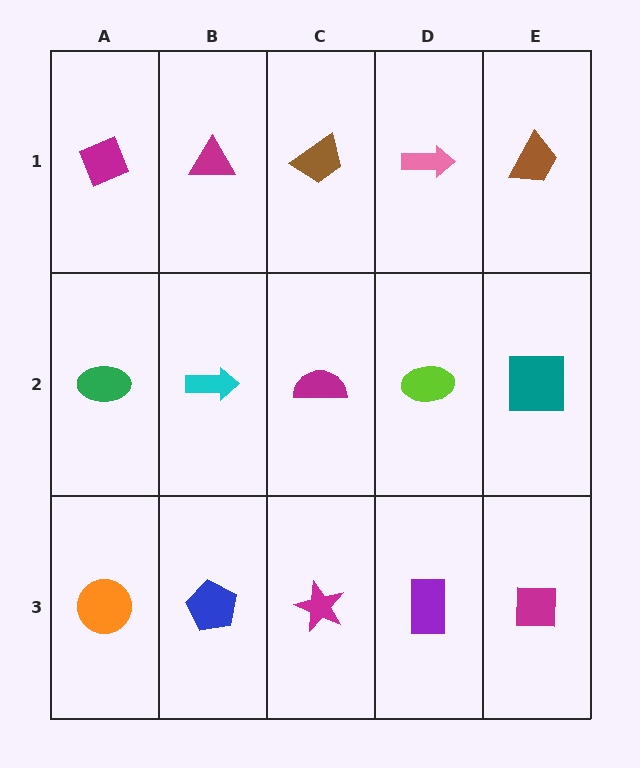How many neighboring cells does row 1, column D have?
3.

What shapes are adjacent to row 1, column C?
A magenta semicircle (row 2, column C), a magenta triangle (row 1, column B), a pink arrow (row 1, column D).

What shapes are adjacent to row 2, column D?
A pink arrow (row 1, column D), a purple rectangle (row 3, column D), a magenta semicircle (row 2, column C), a teal square (row 2, column E).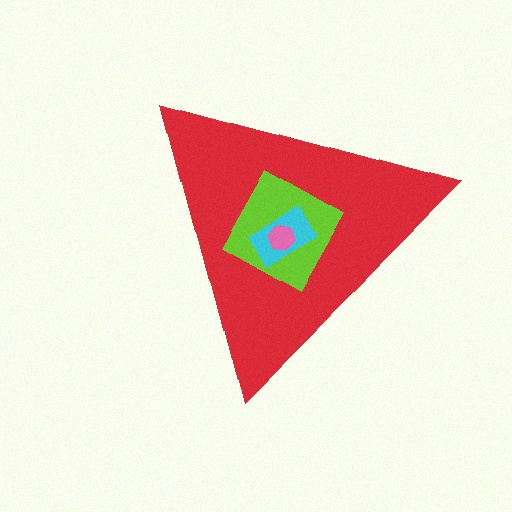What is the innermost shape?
The pink hexagon.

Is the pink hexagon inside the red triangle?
Yes.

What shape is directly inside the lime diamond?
The cyan rectangle.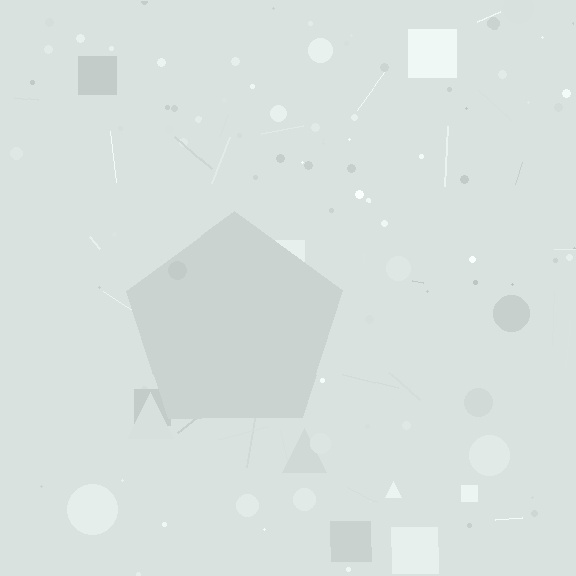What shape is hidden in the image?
A pentagon is hidden in the image.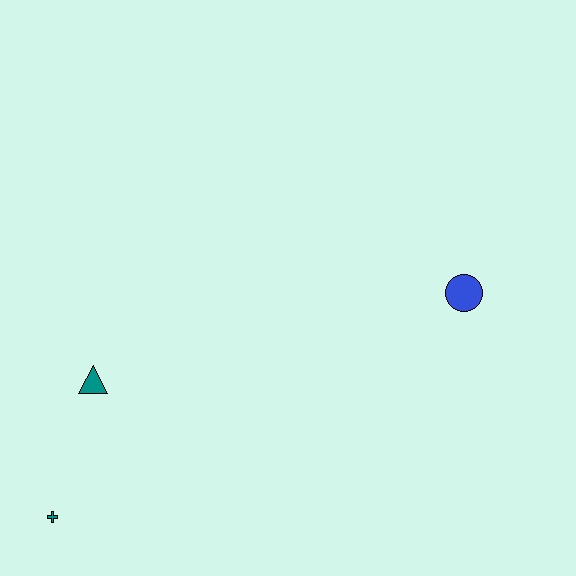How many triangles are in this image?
There is 1 triangle.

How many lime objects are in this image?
There are no lime objects.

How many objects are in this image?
There are 3 objects.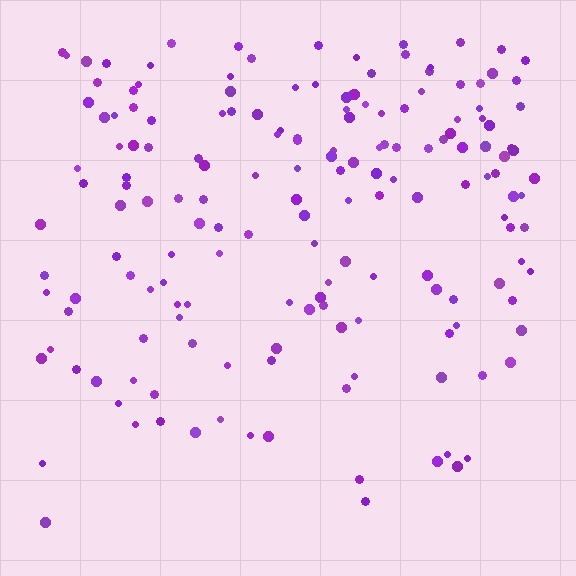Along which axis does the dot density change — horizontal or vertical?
Vertical.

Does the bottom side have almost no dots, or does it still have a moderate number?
Still a moderate number, just noticeably fewer than the top.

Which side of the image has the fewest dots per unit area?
The bottom.